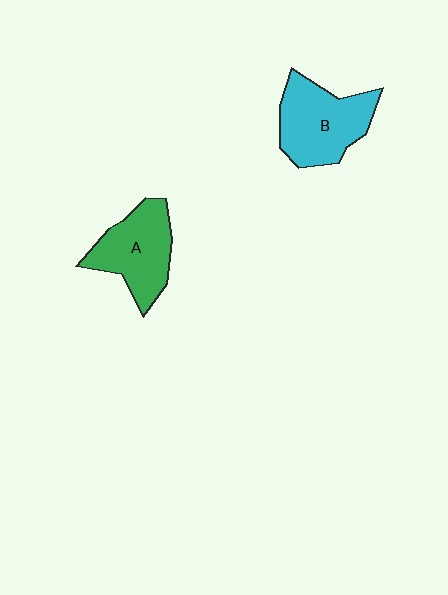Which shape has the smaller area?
Shape A (green).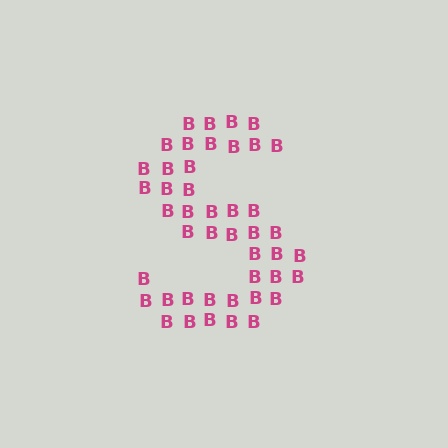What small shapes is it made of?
It is made of small letter B's.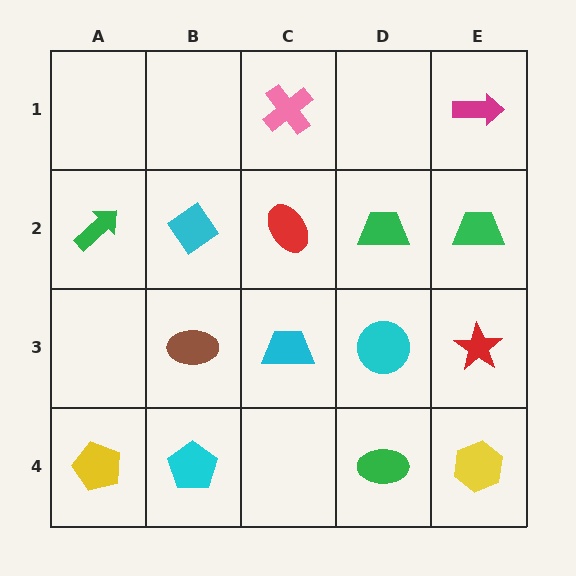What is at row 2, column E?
A green trapezoid.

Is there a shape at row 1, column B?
No, that cell is empty.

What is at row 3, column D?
A cyan circle.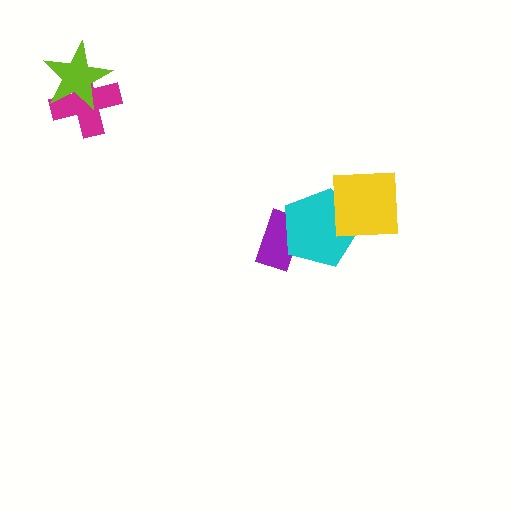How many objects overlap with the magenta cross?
1 object overlaps with the magenta cross.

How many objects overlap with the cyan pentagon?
2 objects overlap with the cyan pentagon.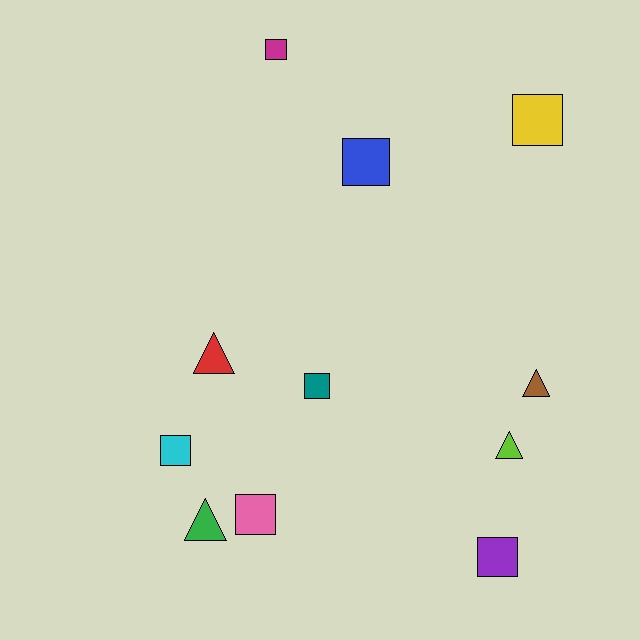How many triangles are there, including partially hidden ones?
There are 4 triangles.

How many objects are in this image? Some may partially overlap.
There are 11 objects.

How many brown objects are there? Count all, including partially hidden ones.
There is 1 brown object.